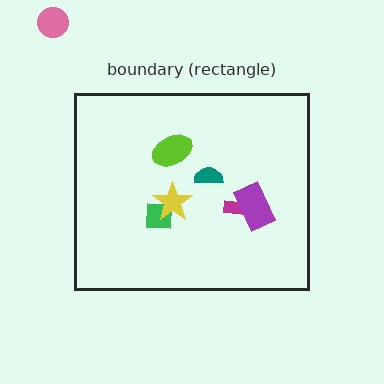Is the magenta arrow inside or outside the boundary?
Inside.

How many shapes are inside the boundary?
6 inside, 1 outside.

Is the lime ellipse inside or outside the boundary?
Inside.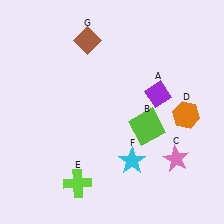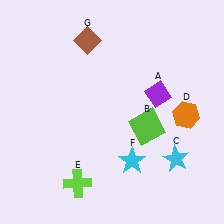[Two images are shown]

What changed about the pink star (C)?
In Image 1, C is pink. In Image 2, it changed to cyan.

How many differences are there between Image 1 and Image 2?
There is 1 difference between the two images.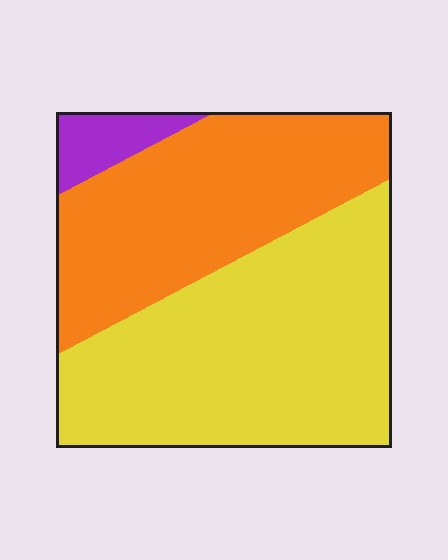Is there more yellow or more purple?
Yellow.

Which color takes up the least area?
Purple, at roughly 5%.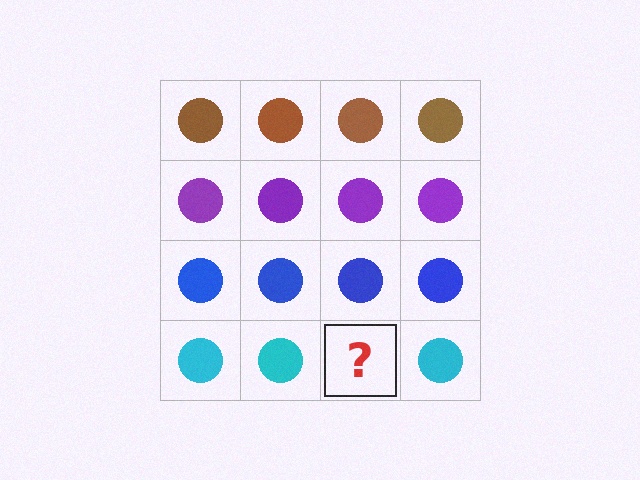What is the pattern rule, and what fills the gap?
The rule is that each row has a consistent color. The gap should be filled with a cyan circle.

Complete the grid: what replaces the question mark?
The question mark should be replaced with a cyan circle.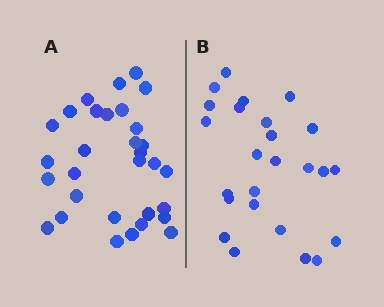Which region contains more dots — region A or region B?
Region A (the left region) has more dots.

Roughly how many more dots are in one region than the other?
Region A has about 6 more dots than region B.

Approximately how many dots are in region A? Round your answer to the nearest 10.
About 30 dots. (The exact count is 31, which rounds to 30.)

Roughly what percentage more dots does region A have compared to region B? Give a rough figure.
About 25% more.